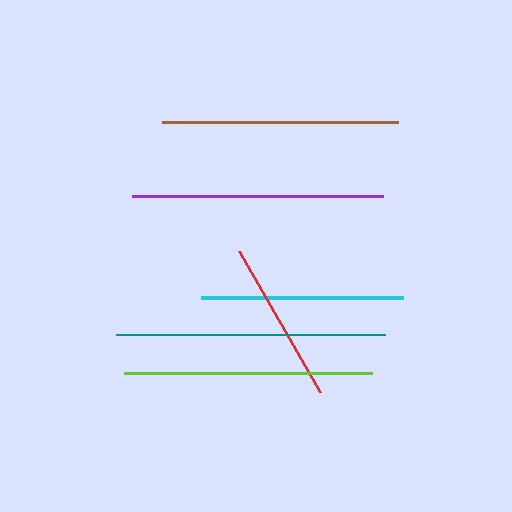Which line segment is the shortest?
The red line is the shortest at approximately 163 pixels.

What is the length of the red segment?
The red segment is approximately 163 pixels long.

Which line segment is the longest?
The teal line is the longest at approximately 269 pixels.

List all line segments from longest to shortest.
From longest to shortest: teal, purple, lime, brown, cyan, red.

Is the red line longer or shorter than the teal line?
The teal line is longer than the red line.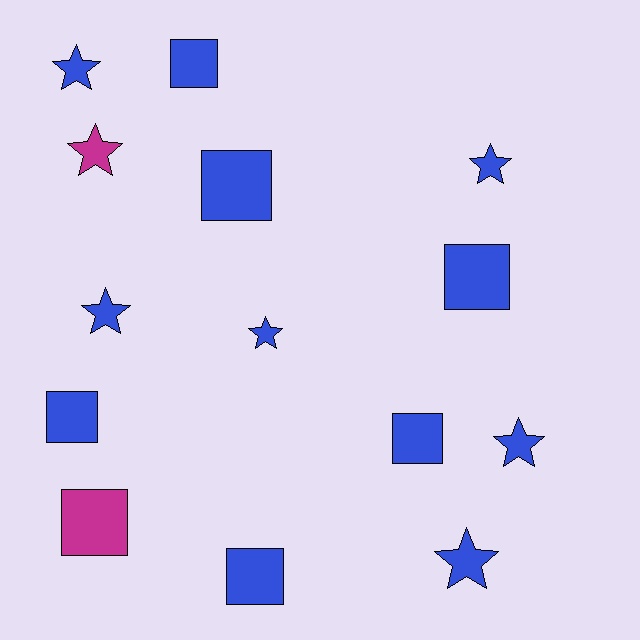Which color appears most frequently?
Blue, with 12 objects.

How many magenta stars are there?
There is 1 magenta star.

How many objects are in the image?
There are 14 objects.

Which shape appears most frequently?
Square, with 7 objects.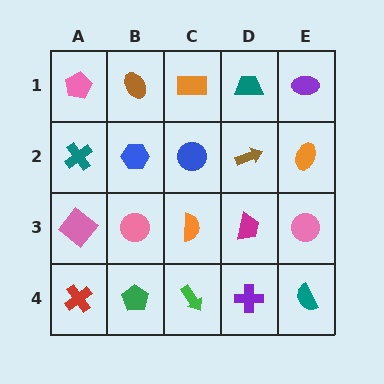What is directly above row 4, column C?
An orange semicircle.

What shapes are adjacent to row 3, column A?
A teal cross (row 2, column A), a red cross (row 4, column A), a pink circle (row 3, column B).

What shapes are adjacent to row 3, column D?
A brown arrow (row 2, column D), a purple cross (row 4, column D), an orange semicircle (row 3, column C), a pink circle (row 3, column E).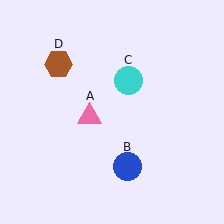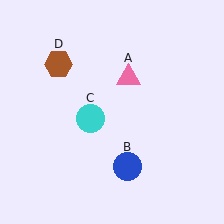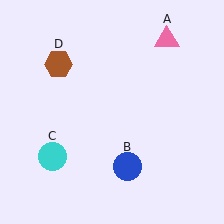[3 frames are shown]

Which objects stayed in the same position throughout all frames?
Blue circle (object B) and brown hexagon (object D) remained stationary.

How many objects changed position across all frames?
2 objects changed position: pink triangle (object A), cyan circle (object C).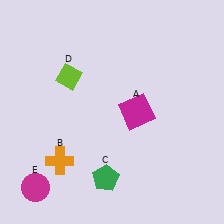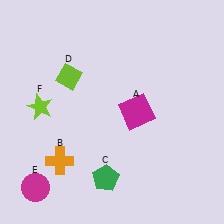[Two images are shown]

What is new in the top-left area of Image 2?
A lime star (F) was added in the top-left area of Image 2.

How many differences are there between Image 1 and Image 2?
There is 1 difference between the two images.